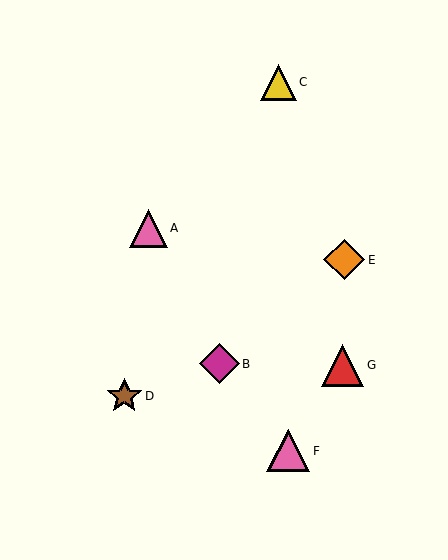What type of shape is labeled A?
Shape A is a pink triangle.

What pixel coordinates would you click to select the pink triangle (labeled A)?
Click at (149, 228) to select the pink triangle A.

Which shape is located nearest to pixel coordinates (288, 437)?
The pink triangle (labeled F) at (288, 451) is nearest to that location.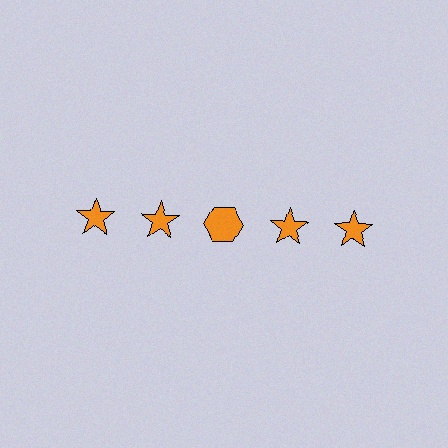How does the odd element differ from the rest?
It has a different shape: hexagon instead of star.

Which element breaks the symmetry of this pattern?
The orange hexagon in the top row, center column breaks the symmetry. All other shapes are orange stars.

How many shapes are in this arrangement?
There are 5 shapes arranged in a grid pattern.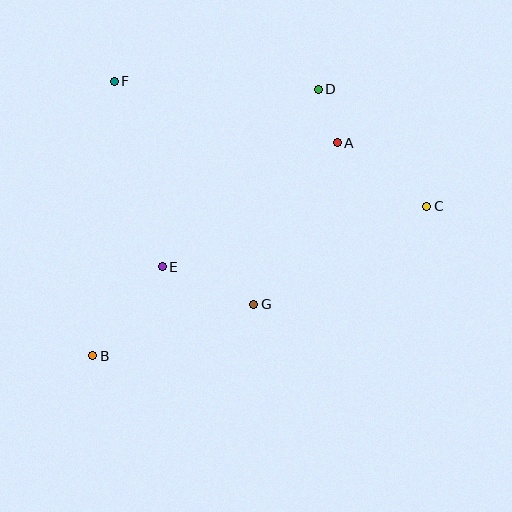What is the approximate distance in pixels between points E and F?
The distance between E and F is approximately 192 pixels.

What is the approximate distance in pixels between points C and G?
The distance between C and G is approximately 199 pixels.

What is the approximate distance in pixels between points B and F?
The distance between B and F is approximately 275 pixels.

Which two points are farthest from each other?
Points B and C are farthest from each other.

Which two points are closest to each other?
Points A and D are closest to each other.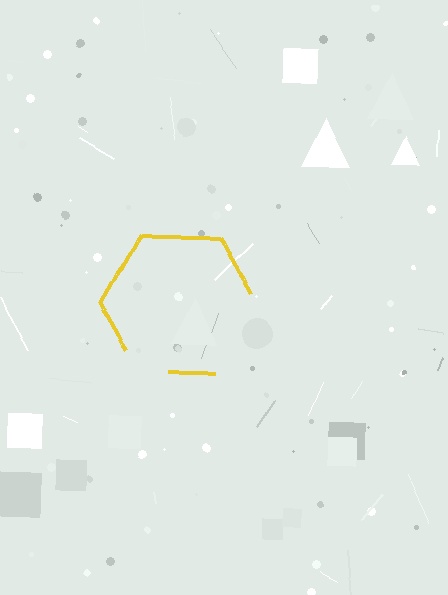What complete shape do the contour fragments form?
The contour fragments form a hexagon.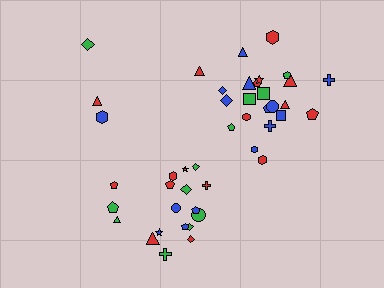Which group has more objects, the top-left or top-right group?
The top-right group.